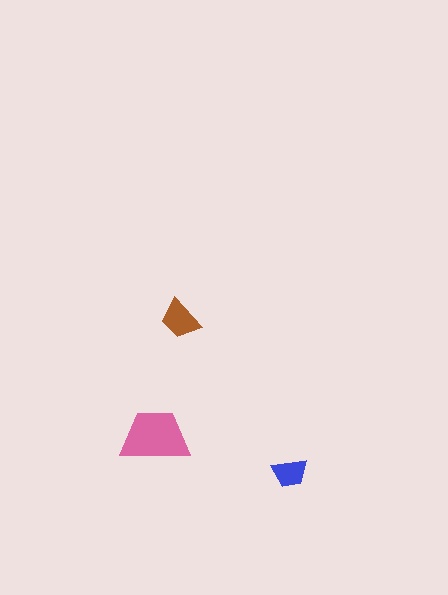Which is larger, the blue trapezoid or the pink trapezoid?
The pink one.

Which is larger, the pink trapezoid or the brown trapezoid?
The pink one.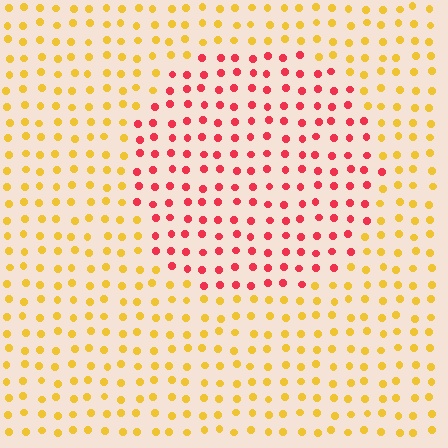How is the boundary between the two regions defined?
The boundary is defined purely by a slight shift in hue (about 55 degrees). Spacing, size, and orientation are identical on both sides.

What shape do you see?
I see a circle.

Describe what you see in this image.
The image is filled with small yellow elements in a uniform arrangement. A circle-shaped region is visible where the elements are tinted to a slightly different hue, forming a subtle color boundary.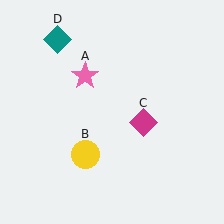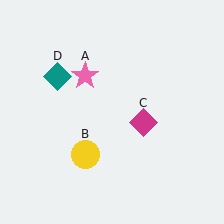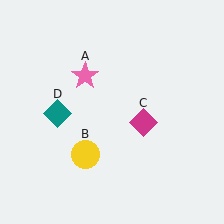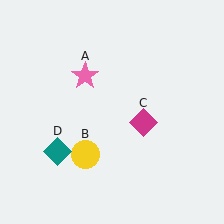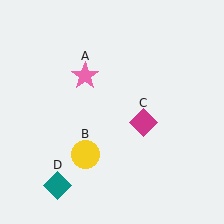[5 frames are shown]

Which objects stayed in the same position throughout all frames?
Pink star (object A) and yellow circle (object B) and magenta diamond (object C) remained stationary.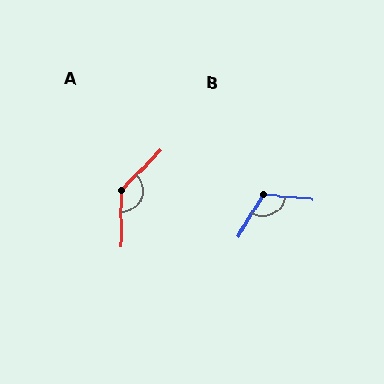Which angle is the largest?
A, at approximately 135 degrees.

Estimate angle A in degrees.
Approximately 135 degrees.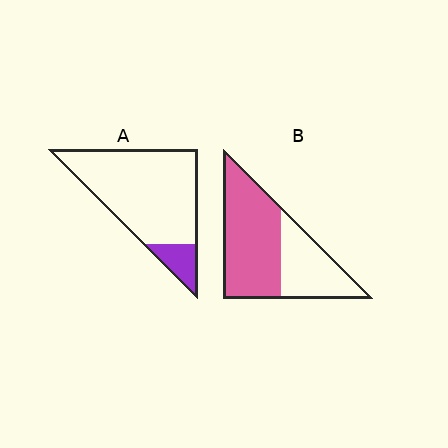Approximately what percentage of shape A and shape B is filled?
A is approximately 15% and B is approximately 60%.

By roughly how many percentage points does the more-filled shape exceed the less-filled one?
By roughly 50 percentage points (B over A).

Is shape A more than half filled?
No.